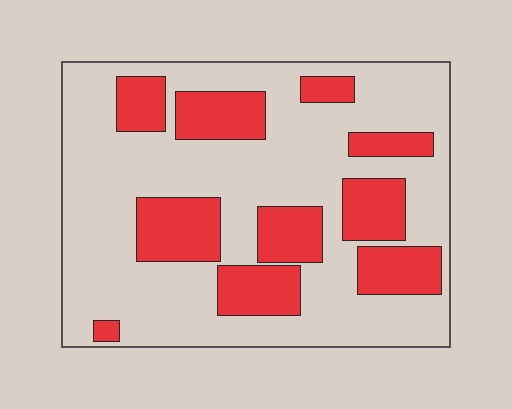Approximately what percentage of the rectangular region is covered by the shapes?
Approximately 30%.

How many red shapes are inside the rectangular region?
10.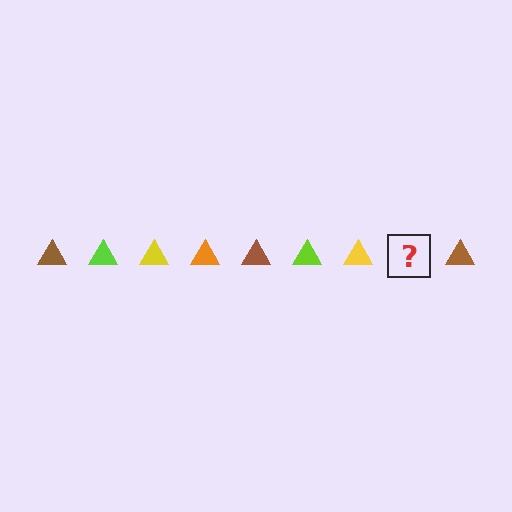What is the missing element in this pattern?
The missing element is an orange triangle.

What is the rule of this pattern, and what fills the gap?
The rule is that the pattern cycles through brown, lime, yellow, orange triangles. The gap should be filled with an orange triangle.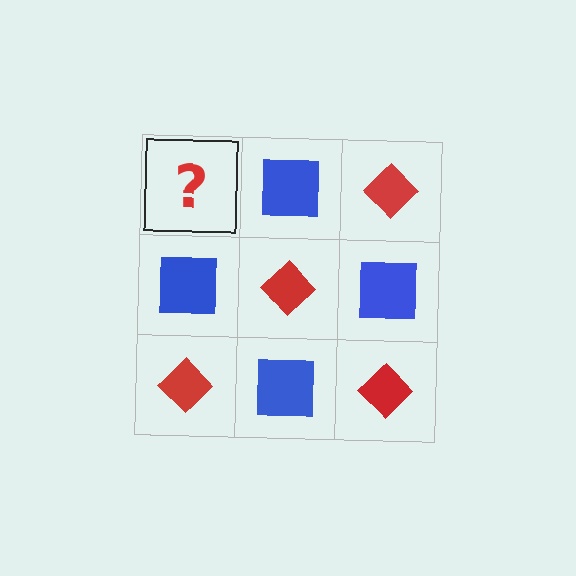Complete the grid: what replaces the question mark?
The question mark should be replaced with a red diamond.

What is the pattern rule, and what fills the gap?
The rule is that it alternates red diamond and blue square in a checkerboard pattern. The gap should be filled with a red diamond.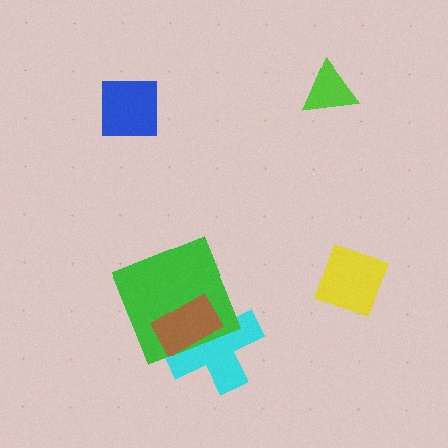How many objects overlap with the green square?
2 objects overlap with the green square.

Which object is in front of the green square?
The brown rectangle is in front of the green square.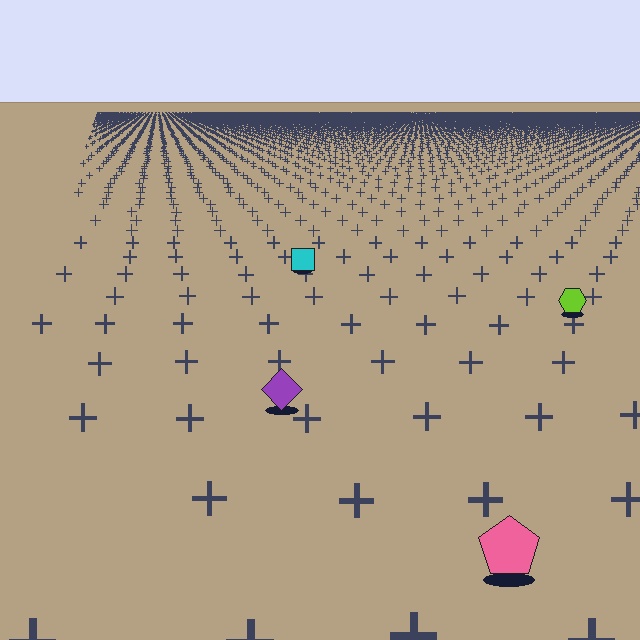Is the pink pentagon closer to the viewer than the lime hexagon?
Yes. The pink pentagon is closer — you can tell from the texture gradient: the ground texture is coarser near it.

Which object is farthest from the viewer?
The cyan square is farthest from the viewer. It appears smaller and the ground texture around it is denser.